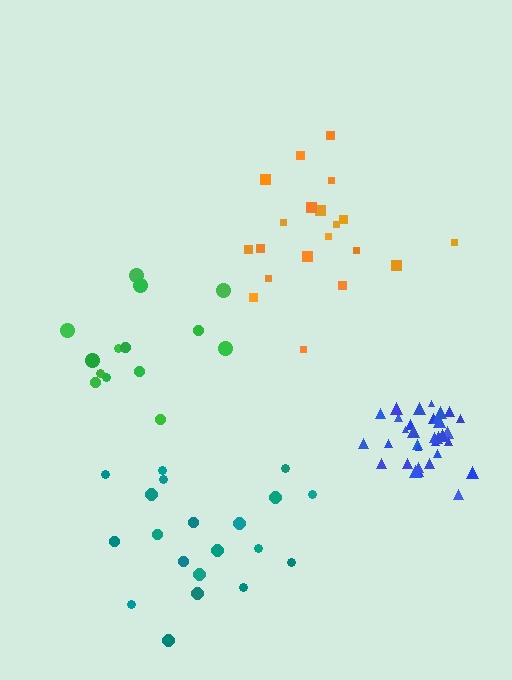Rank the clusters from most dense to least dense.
blue, orange, green, teal.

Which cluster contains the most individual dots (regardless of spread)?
Blue (35).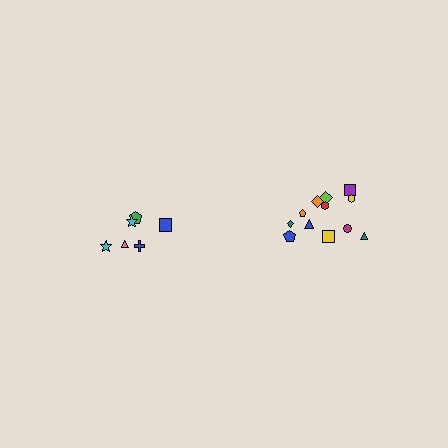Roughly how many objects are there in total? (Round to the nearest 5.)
Roughly 20 objects in total.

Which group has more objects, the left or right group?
The right group.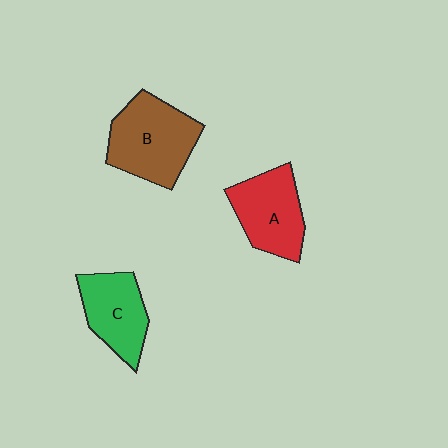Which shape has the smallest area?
Shape C (green).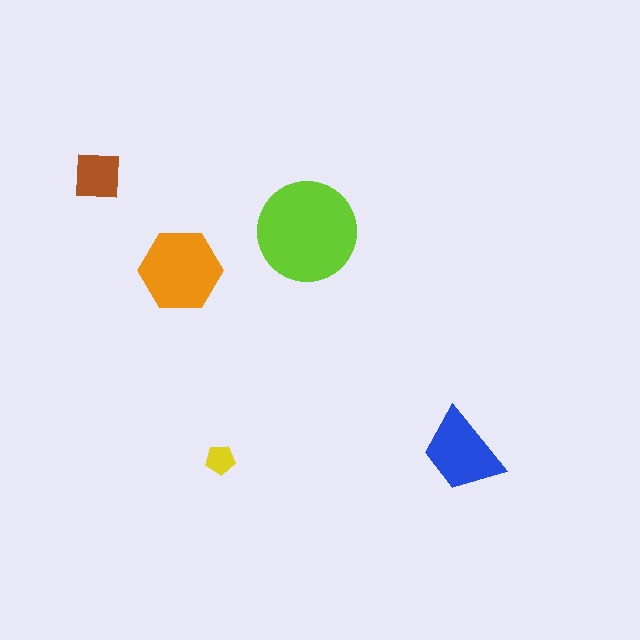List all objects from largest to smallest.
The lime circle, the orange hexagon, the blue trapezoid, the brown square, the yellow pentagon.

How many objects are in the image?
There are 5 objects in the image.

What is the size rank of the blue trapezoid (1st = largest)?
3rd.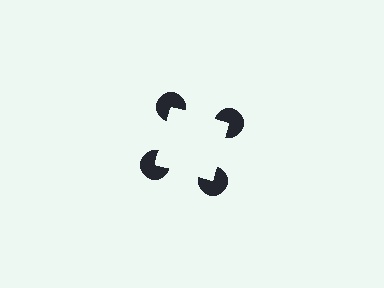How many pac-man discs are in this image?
There are 4 — one at each vertex of the illusory square.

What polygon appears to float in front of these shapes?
An illusory square — its edges are inferred from the aligned wedge cuts in the pac-man discs, not physically drawn.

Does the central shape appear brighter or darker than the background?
It typically appears slightly brighter than the background, even though no actual brightness change is drawn.